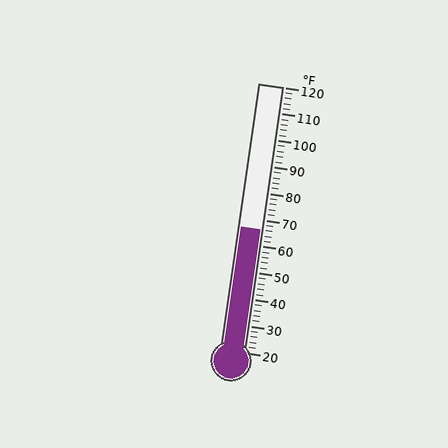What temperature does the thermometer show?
The thermometer shows approximately 66°F.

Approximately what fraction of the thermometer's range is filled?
The thermometer is filled to approximately 45% of its range.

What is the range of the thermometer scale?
The thermometer scale ranges from 20°F to 120°F.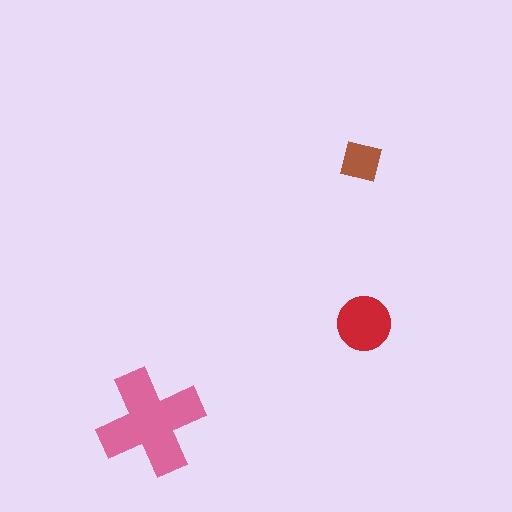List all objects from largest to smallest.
The pink cross, the red circle, the brown square.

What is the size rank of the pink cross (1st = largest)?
1st.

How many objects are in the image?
There are 3 objects in the image.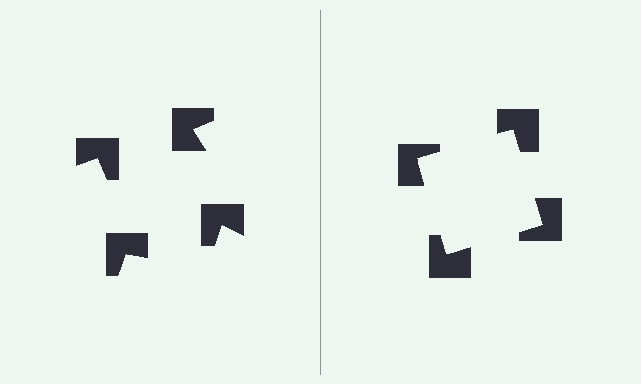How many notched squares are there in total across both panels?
8 — 4 on each side.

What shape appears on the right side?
An illusory square.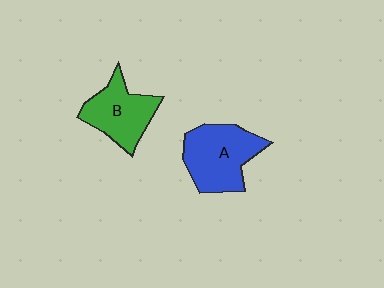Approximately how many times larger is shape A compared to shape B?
Approximately 1.2 times.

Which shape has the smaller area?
Shape B (green).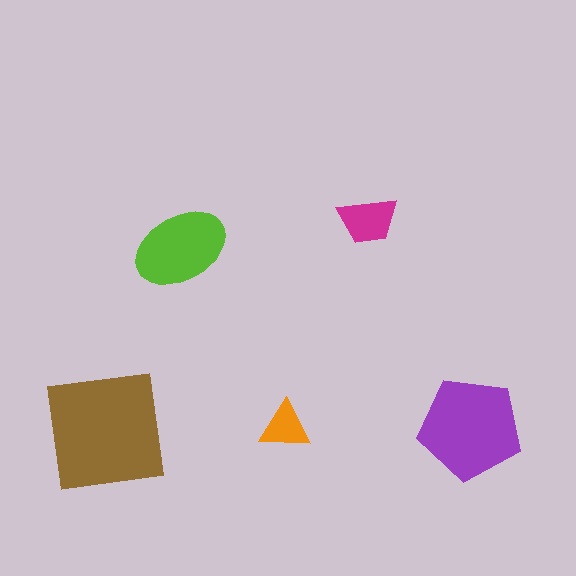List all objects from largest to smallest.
The brown square, the purple pentagon, the lime ellipse, the magenta trapezoid, the orange triangle.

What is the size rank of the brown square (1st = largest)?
1st.